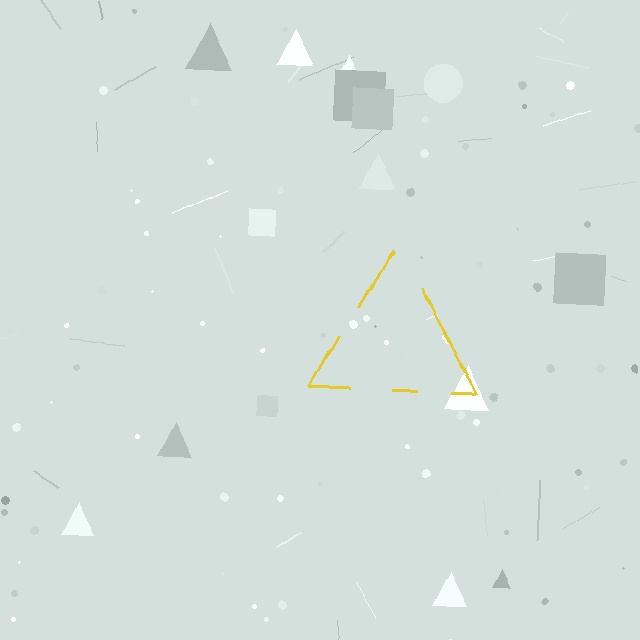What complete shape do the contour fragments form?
The contour fragments form a triangle.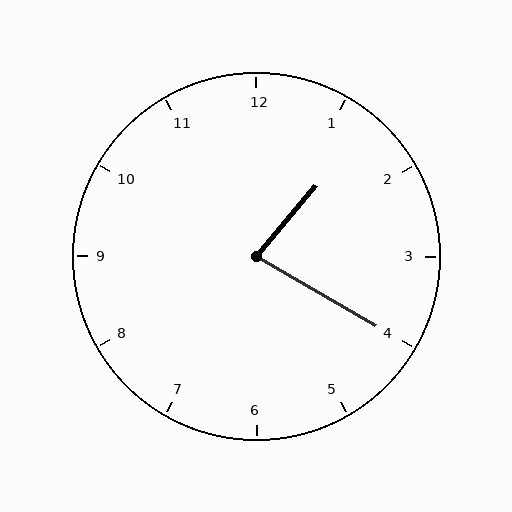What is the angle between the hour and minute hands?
Approximately 80 degrees.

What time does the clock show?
1:20.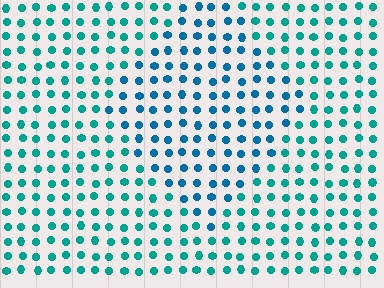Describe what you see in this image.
The image is filled with small teal elements in a uniform arrangement. A diamond-shaped region is visible where the elements are tinted to a slightly different hue, forming a subtle color boundary.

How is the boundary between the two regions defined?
The boundary is defined purely by a slight shift in hue (about 27 degrees). Spacing, size, and orientation are identical on both sides.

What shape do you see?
I see a diamond.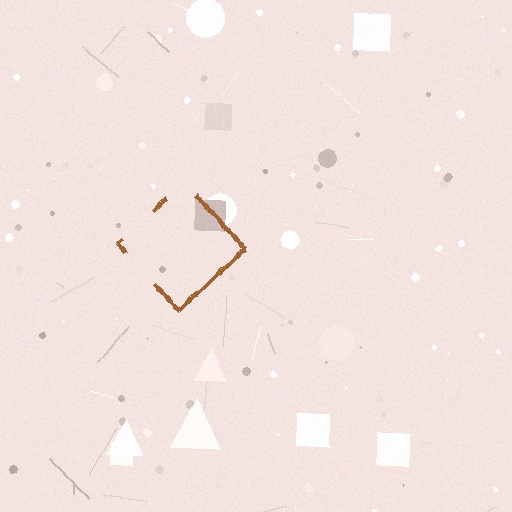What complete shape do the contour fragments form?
The contour fragments form a diamond.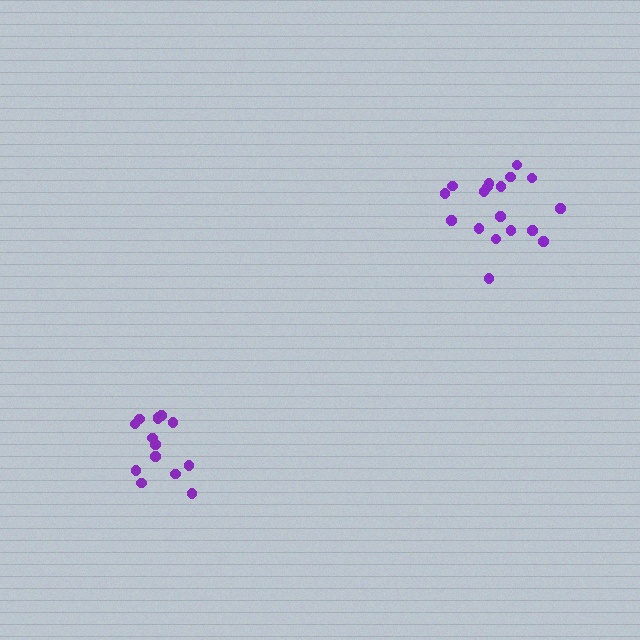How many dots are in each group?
Group 1: 18 dots, Group 2: 14 dots (32 total).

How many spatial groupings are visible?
There are 2 spatial groupings.